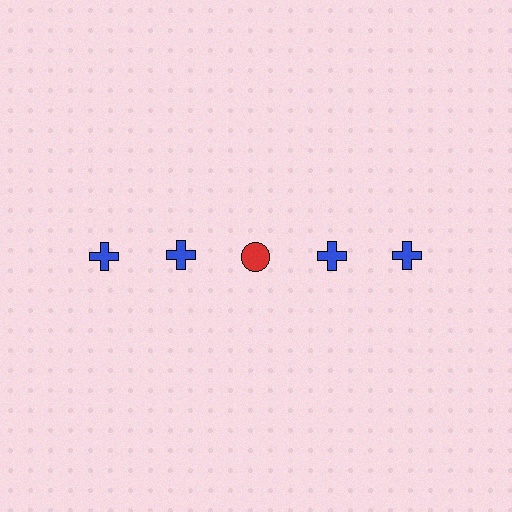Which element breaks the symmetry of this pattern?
The red circle in the top row, center column breaks the symmetry. All other shapes are blue crosses.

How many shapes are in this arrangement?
There are 5 shapes arranged in a grid pattern.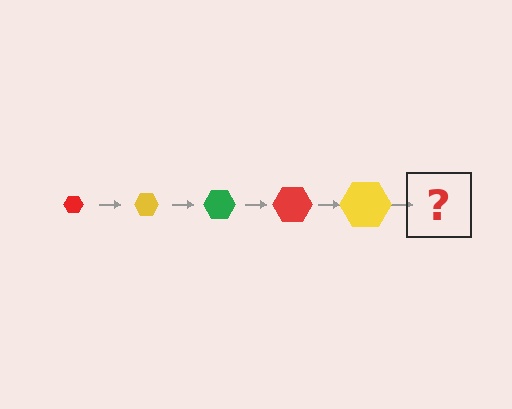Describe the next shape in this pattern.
It should be a green hexagon, larger than the previous one.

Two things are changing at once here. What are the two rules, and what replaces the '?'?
The two rules are that the hexagon grows larger each step and the color cycles through red, yellow, and green. The '?' should be a green hexagon, larger than the previous one.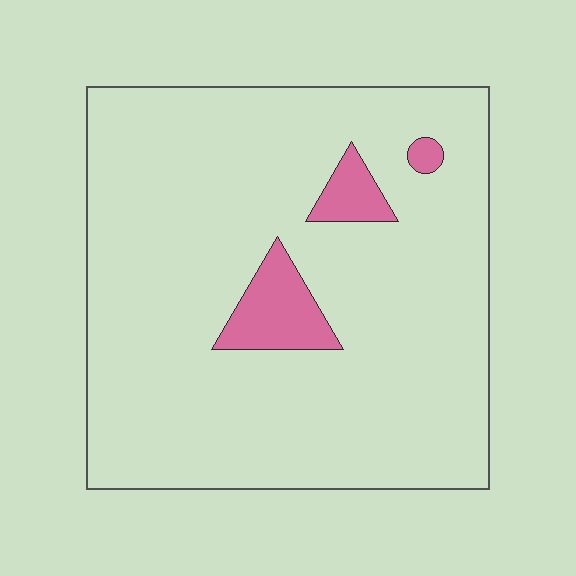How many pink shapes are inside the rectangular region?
3.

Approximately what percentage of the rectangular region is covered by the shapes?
Approximately 10%.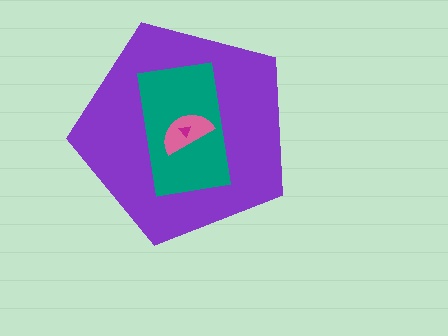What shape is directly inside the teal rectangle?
The pink semicircle.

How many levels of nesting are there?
4.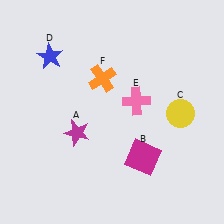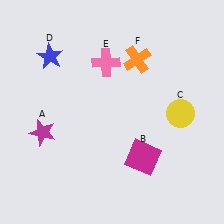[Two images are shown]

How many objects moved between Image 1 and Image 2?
3 objects moved between the two images.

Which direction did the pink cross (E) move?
The pink cross (E) moved up.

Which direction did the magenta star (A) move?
The magenta star (A) moved left.